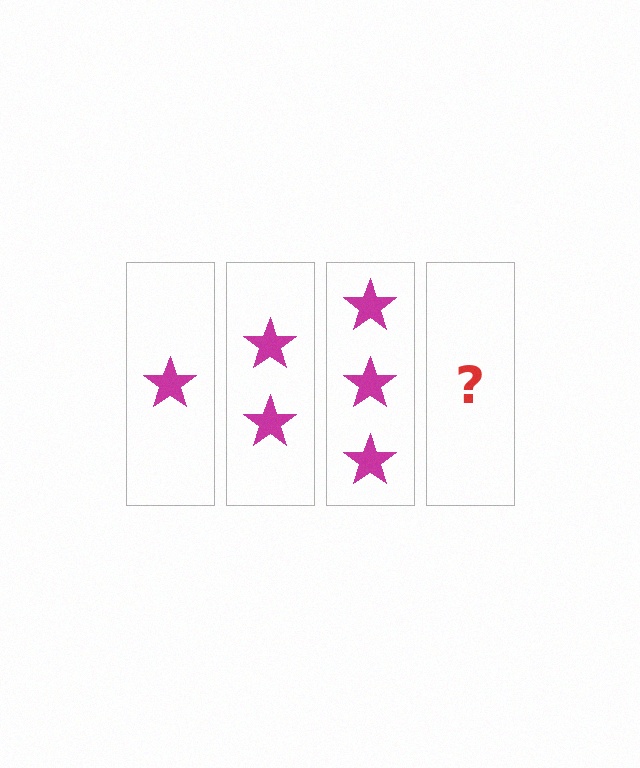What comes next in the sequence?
The next element should be 4 stars.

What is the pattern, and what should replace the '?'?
The pattern is that each step adds one more star. The '?' should be 4 stars.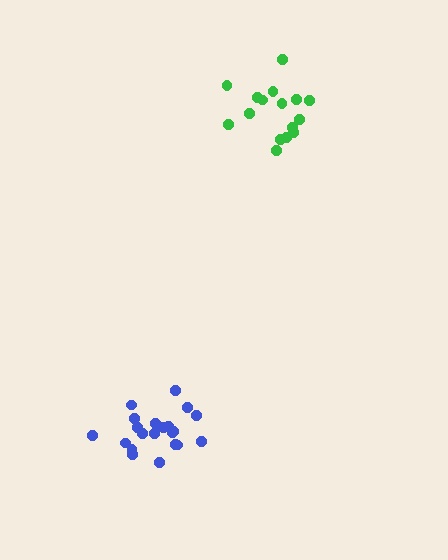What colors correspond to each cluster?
The clusters are colored: blue, green.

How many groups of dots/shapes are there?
There are 2 groups.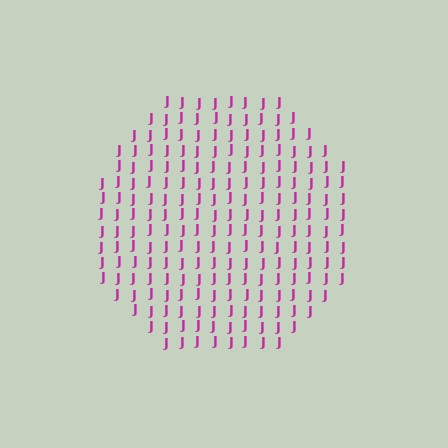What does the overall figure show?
The overall figure shows a circle.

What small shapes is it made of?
It is made of small letter J's.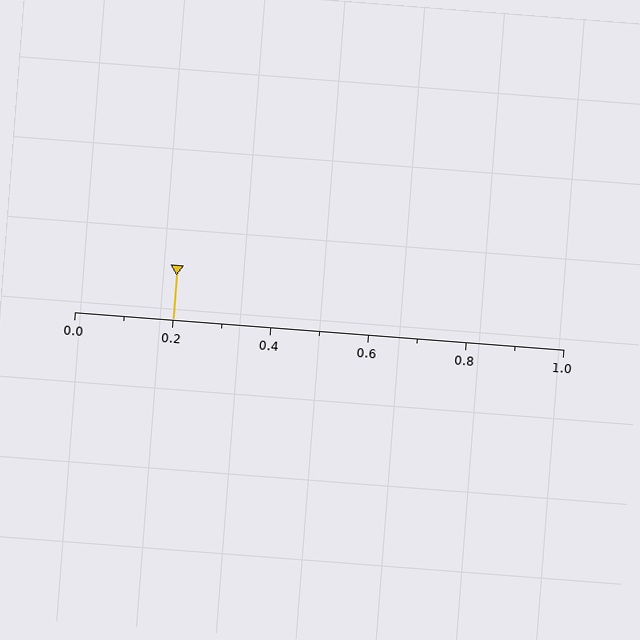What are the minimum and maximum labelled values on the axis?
The axis runs from 0.0 to 1.0.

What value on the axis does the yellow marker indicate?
The marker indicates approximately 0.2.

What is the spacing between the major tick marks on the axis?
The major ticks are spaced 0.2 apart.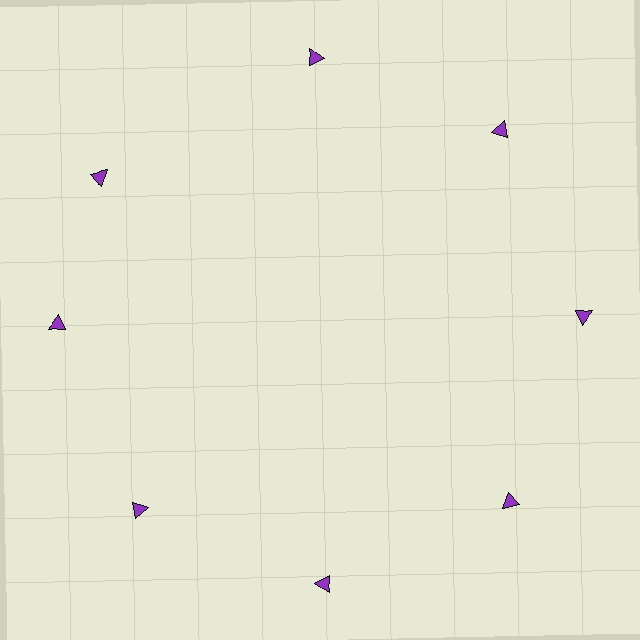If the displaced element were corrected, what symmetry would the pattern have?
It would have 8-fold rotational symmetry — the pattern would map onto itself every 45 degrees.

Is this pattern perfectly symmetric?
No. The 8 purple triangles are arranged in a ring, but one element near the 10 o'clock position is rotated out of alignment along the ring, breaking the 8-fold rotational symmetry.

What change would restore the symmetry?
The symmetry would be restored by rotating it back into even spacing with its neighbors so that all 8 triangles sit at equal angles and equal distance from the center.